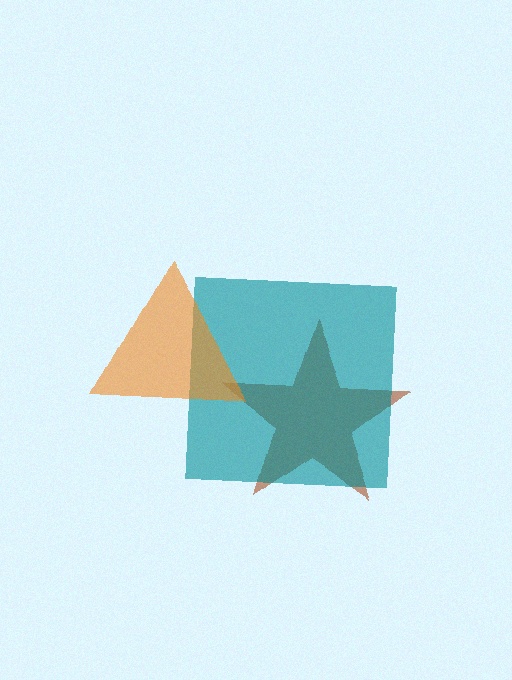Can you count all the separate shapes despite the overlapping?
Yes, there are 3 separate shapes.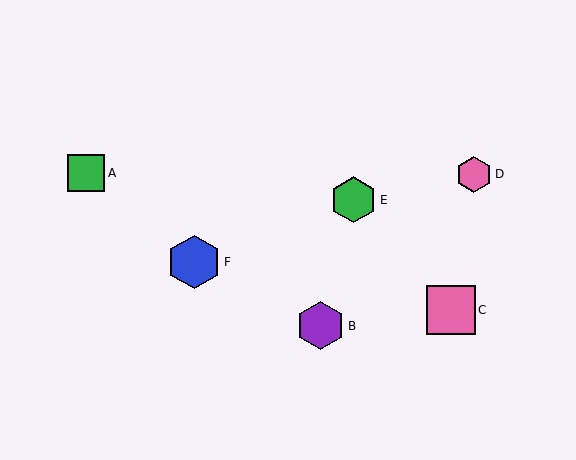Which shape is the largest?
The blue hexagon (labeled F) is the largest.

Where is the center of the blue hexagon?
The center of the blue hexagon is at (194, 262).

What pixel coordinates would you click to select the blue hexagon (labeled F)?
Click at (194, 262) to select the blue hexagon F.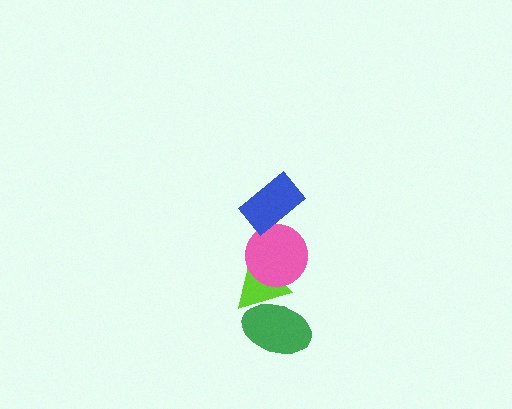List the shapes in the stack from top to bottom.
From top to bottom: the blue rectangle, the pink circle, the lime triangle, the green ellipse.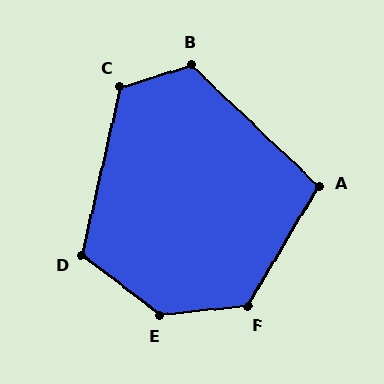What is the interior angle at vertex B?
Approximately 119 degrees (obtuse).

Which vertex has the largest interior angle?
E, at approximately 137 degrees.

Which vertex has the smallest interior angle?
A, at approximately 103 degrees.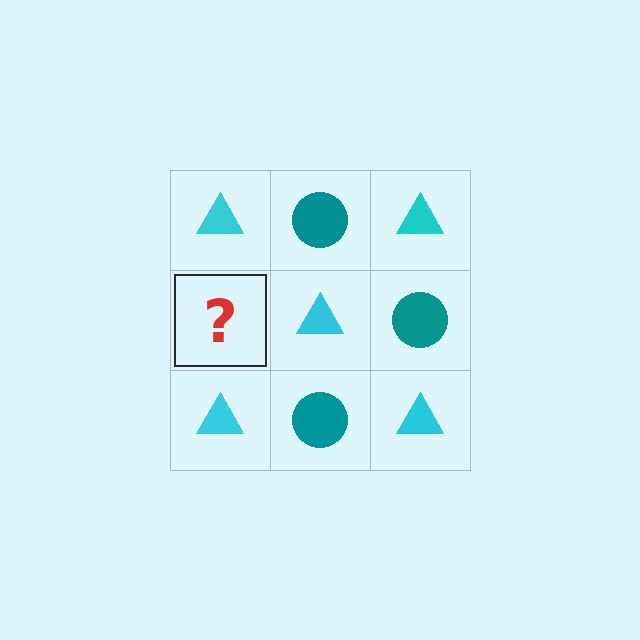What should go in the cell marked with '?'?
The missing cell should contain a teal circle.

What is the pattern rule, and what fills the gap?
The rule is that it alternates cyan triangle and teal circle in a checkerboard pattern. The gap should be filled with a teal circle.